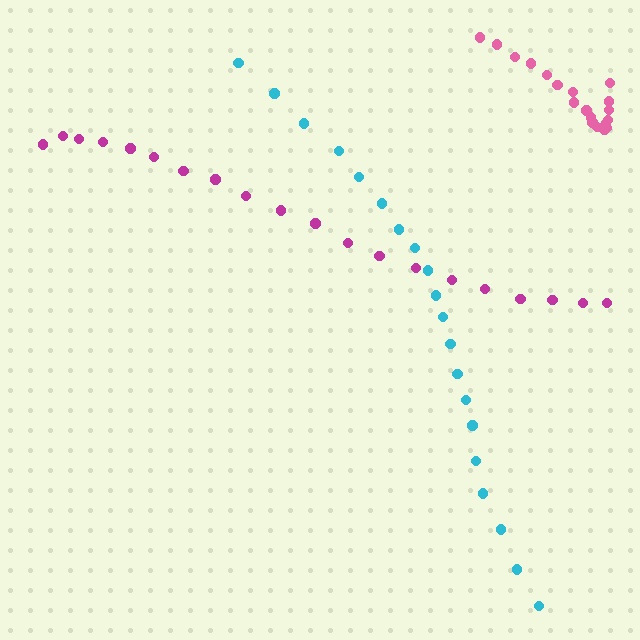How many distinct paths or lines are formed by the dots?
There are 3 distinct paths.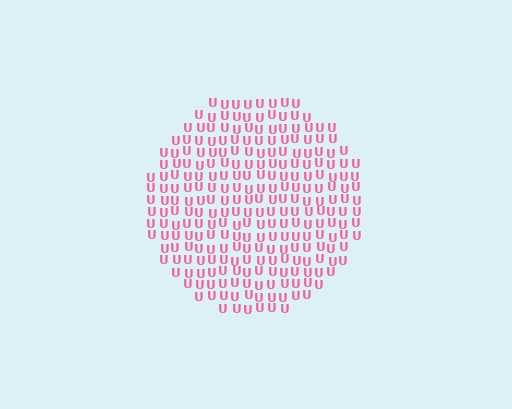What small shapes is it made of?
It is made of small letter U's.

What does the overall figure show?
The overall figure shows a circle.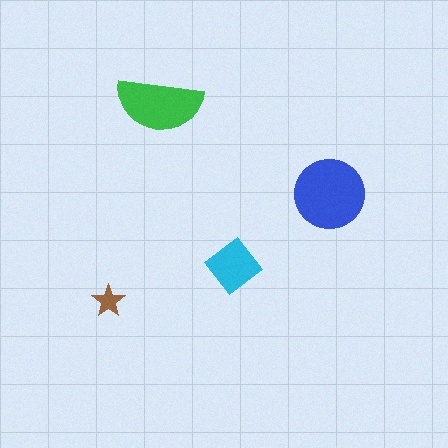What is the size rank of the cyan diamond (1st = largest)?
3rd.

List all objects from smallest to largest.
The brown star, the cyan diamond, the green semicircle, the blue circle.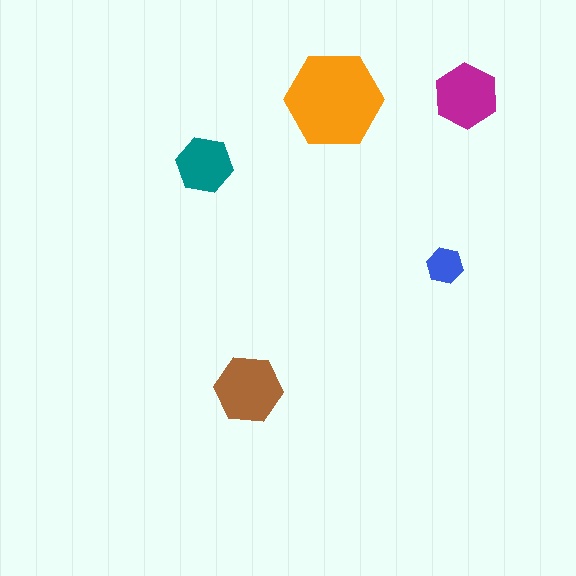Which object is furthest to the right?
The magenta hexagon is rightmost.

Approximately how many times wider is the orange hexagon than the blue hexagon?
About 2.5 times wider.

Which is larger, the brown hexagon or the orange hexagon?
The orange one.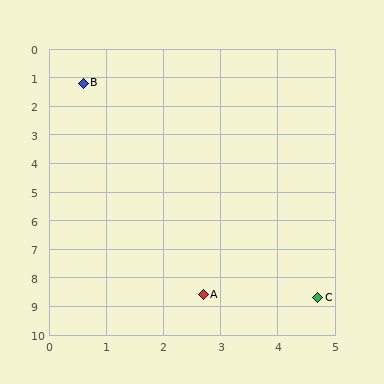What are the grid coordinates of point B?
Point B is at approximately (0.6, 1.2).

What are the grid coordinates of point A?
Point A is at approximately (2.7, 8.6).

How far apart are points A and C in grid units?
Points A and C are about 2.0 grid units apart.